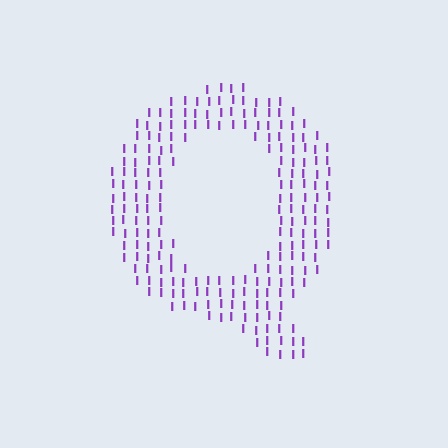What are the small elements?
The small elements are letter I's.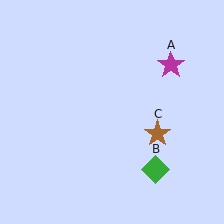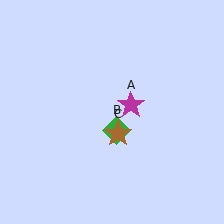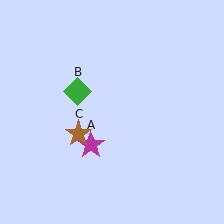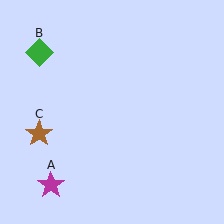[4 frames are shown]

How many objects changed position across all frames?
3 objects changed position: magenta star (object A), green diamond (object B), brown star (object C).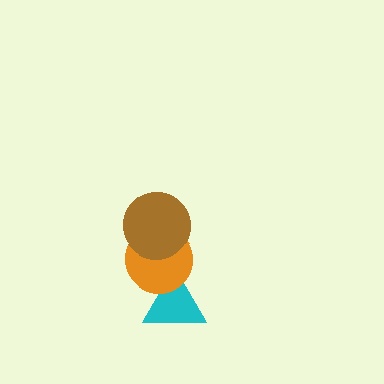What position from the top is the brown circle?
The brown circle is 1st from the top.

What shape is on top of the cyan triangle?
The orange circle is on top of the cyan triangle.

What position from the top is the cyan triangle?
The cyan triangle is 3rd from the top.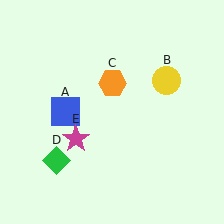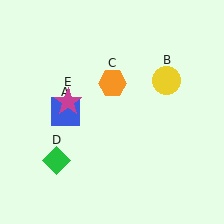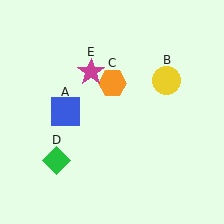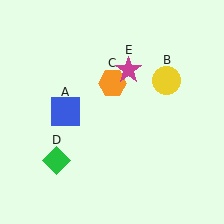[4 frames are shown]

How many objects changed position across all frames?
1 object changed position: magenta star (object E).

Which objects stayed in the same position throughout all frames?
Blue square (object A) and yellow circle (object B) and orange hexagon (object C) and green diamond (object D) remained stationary.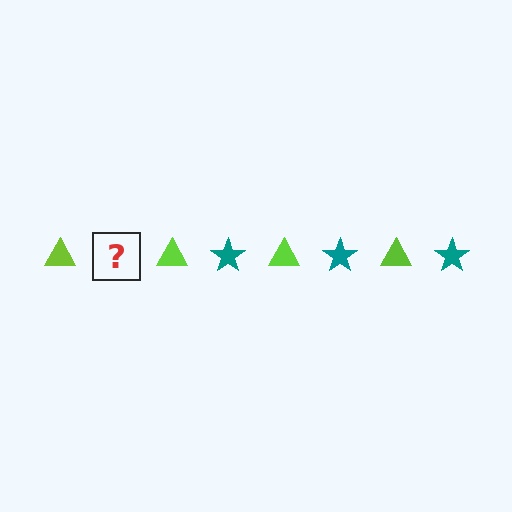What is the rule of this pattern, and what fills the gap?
The rule is that the pattern alternates between lime triangle and teal star. The gap should be filled with a teal star.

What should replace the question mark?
The question mark should be replaced with a teal star.